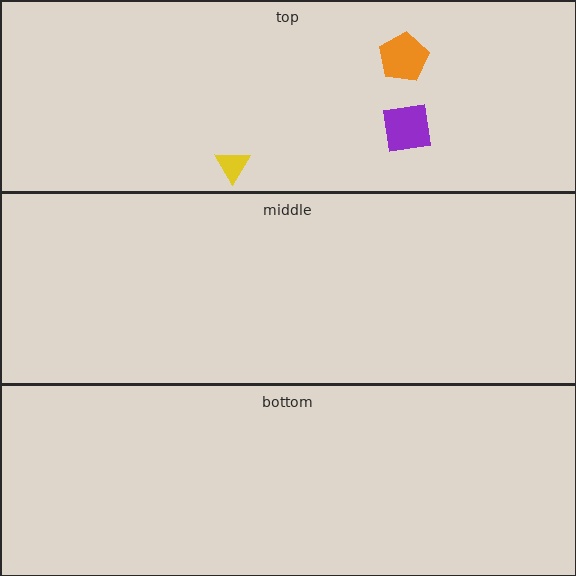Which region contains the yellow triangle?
The top region.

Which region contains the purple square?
The top region.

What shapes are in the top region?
The yellow triangle, the orange pentagon, the purple square.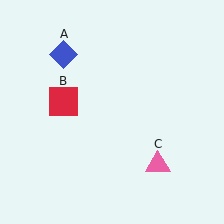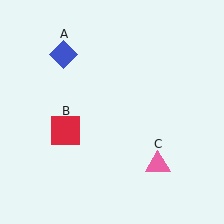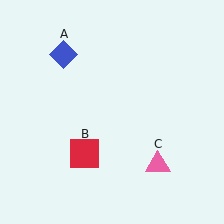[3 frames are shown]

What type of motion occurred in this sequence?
The red square (object B) rotated counterclockwise around the center of the scene.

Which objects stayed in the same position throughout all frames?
Blue diamond (object A) and pink triangle (object C) remained stationary.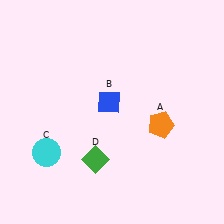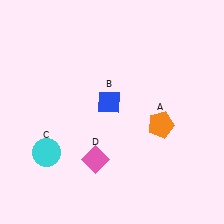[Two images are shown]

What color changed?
The diamond (D) changed from green in Image 1 to pink in Image 2.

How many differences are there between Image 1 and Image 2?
There is 1 difference between the two images.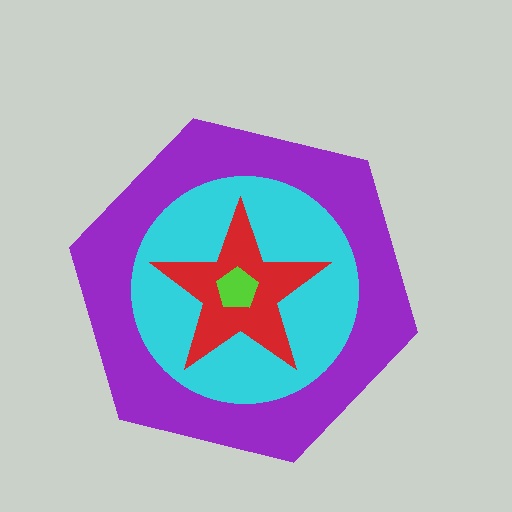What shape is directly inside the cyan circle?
The red star.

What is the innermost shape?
The lime pentagon.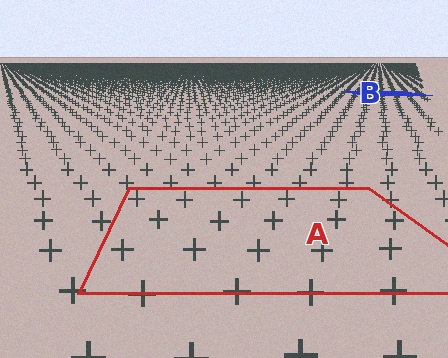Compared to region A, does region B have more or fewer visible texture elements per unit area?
Region B has more texture elements per unit area — they are packed more densely because it is farther away.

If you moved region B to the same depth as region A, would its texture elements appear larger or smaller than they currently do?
They would appear larger. At a closer depth, the same texture elements are projected at a bigger on-screen size.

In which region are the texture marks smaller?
The texture marks are smaller in region B, because it is farther away.